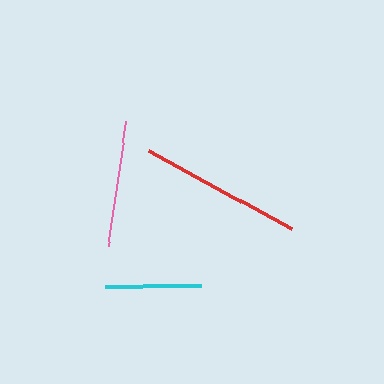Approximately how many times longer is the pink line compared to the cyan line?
The pink line is approximately 1.3 times the length of the cyan line.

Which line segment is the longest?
The red line is the longest at approximately 163 pixels.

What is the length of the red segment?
The red segment is approximately 163 pixels long.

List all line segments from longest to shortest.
From longest to shortest: red, pink, cyan.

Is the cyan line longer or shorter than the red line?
The red line is longer than the cyan line.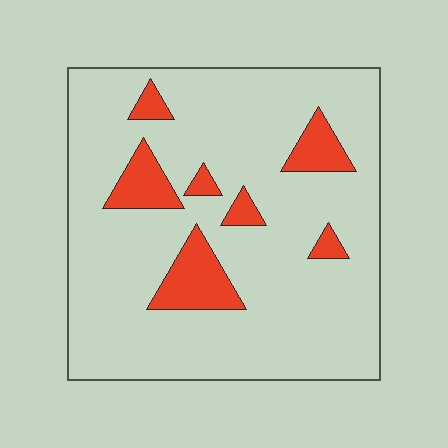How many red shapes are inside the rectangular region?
7.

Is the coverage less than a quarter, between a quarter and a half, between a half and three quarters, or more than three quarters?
Less than a quarter.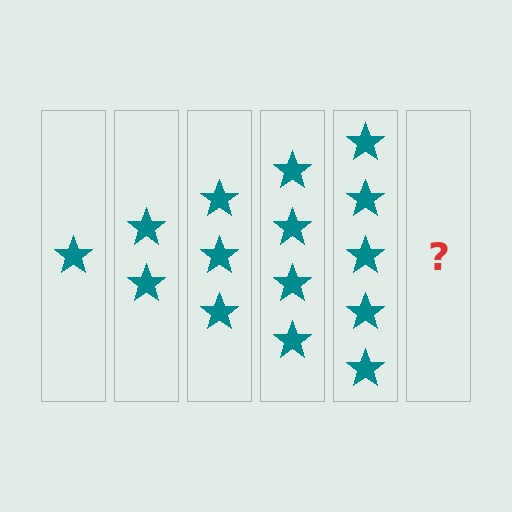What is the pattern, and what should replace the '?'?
The pattern is that each step adds one more star. The '?' should be 6 stars.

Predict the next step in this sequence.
The next step is 6 stars.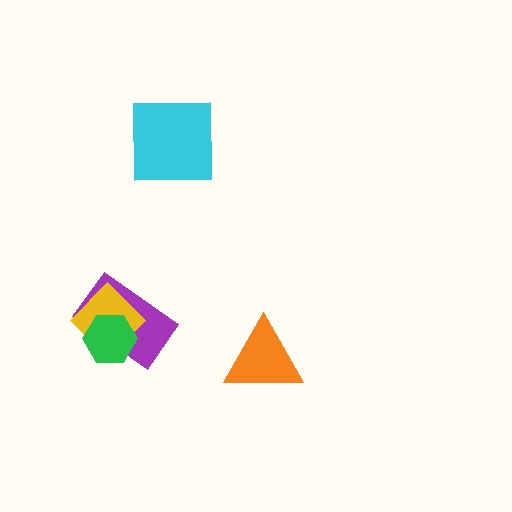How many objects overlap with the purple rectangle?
2 objects overlap with the purple rectangle.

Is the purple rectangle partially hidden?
Yes, it is partially covered by another shape.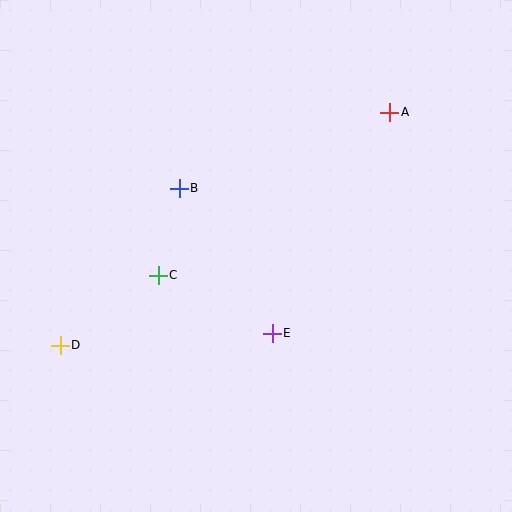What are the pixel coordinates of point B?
Point B is at (179, 188).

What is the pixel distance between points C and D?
The distance between C and D is 120 pixels.